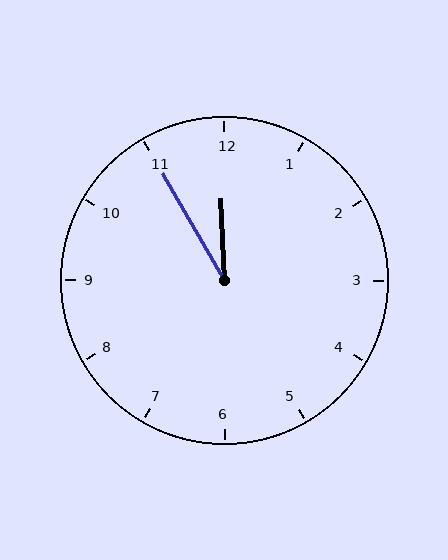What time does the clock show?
11:55.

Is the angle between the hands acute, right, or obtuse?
It is acute.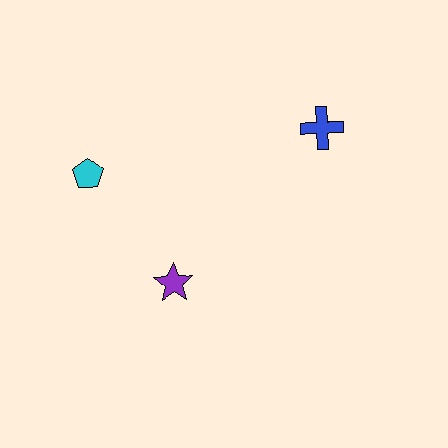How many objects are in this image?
There are 3 objects.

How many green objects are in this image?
There are no green objects.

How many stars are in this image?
There is 1 star.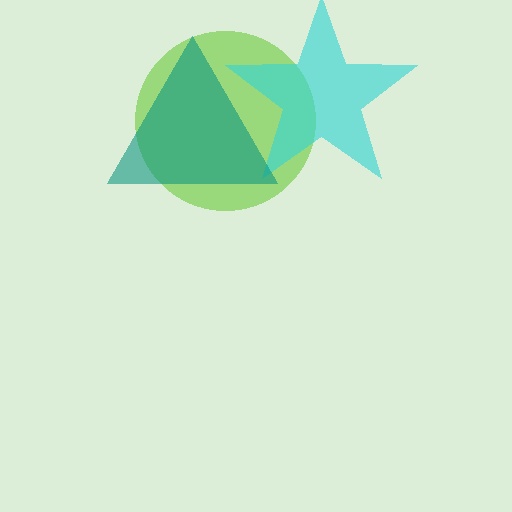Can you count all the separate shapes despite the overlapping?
Yes, there are 3 separate shapes.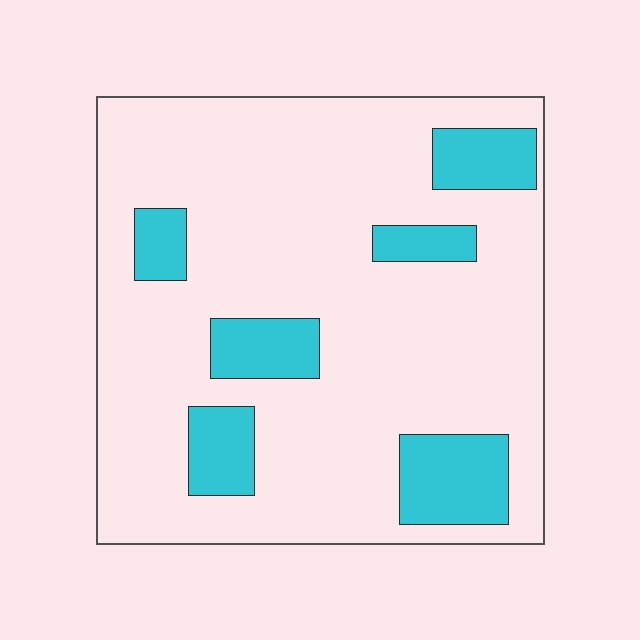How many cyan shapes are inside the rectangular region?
6.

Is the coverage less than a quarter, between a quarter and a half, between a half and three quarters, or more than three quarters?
Less than a quarter.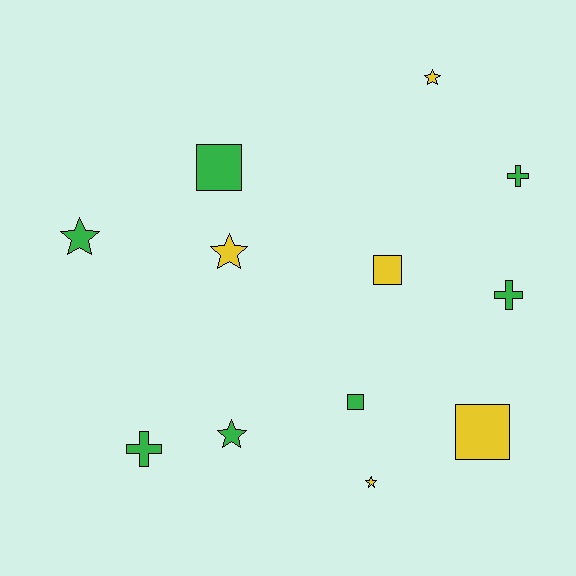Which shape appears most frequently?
Star, with 5 objects.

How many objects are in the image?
There are 12 objects.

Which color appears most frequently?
Green, with 7 objects.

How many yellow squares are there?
There are 2 yellow squares.